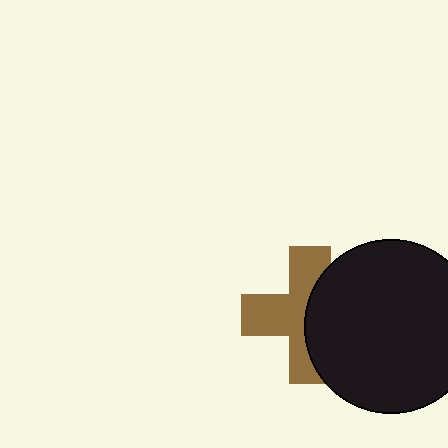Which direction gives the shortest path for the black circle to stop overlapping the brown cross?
Moving right gives the shortest separation.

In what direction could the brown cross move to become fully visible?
The brown cross could move left. That would shift it out from behind the black circle entirely.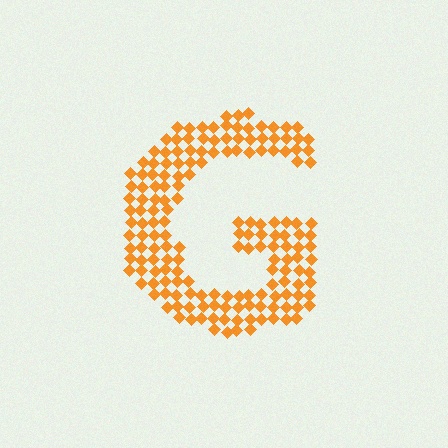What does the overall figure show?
The overall figure shows the letter G.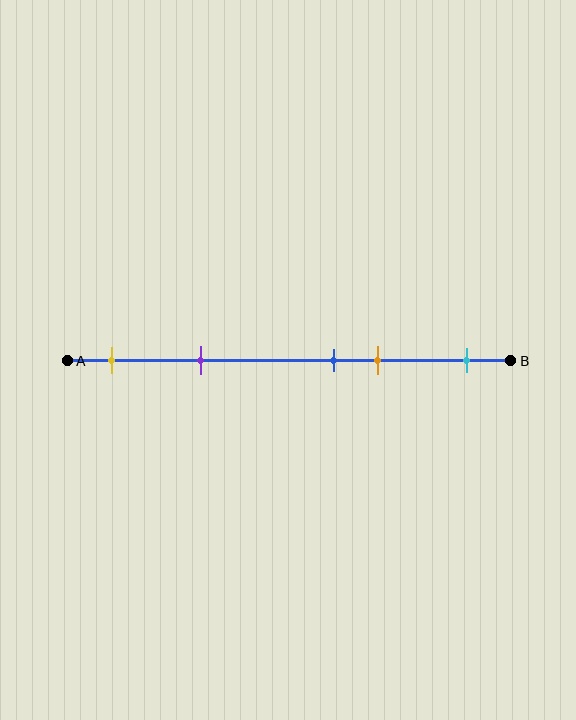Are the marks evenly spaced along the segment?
No, the marks are not evenly spaced.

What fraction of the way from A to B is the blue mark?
The blue mark is approximately 60% (0.6) of the way from A to B.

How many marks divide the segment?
There are 5 marks dividing the segment.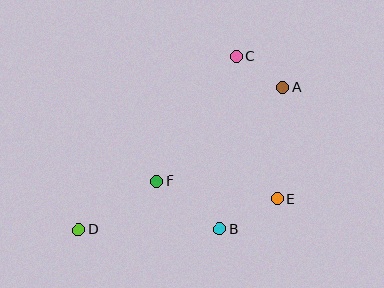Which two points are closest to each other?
Points A and C are closest to each other.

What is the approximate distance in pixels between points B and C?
The distance between B and C is approximately 174 pixels.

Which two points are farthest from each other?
Points A and D are farthest from each other.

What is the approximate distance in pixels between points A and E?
The distance between A and E is approximately 112 pixels.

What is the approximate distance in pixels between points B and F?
The distance between B and F is approximately 79 pixels.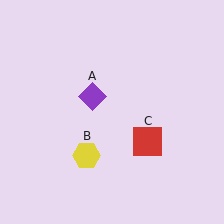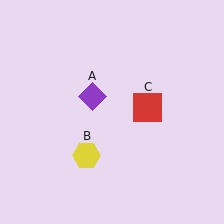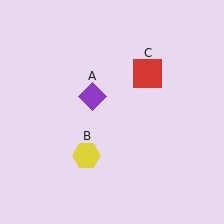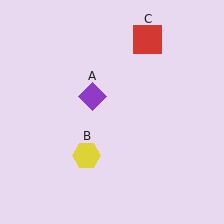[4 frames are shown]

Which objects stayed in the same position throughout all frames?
Purple diamond (object A) and yellow hexagon (object B) remained stationary.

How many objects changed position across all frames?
1 object changed position: red square (object C).